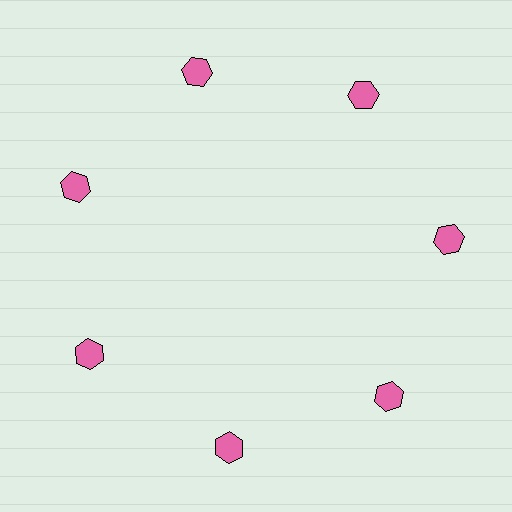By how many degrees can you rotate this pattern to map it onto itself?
The pattern maps onto itself every 51 degrees of rotation.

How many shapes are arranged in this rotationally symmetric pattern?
There are 7 shapes, arranged in 7 groups of 1.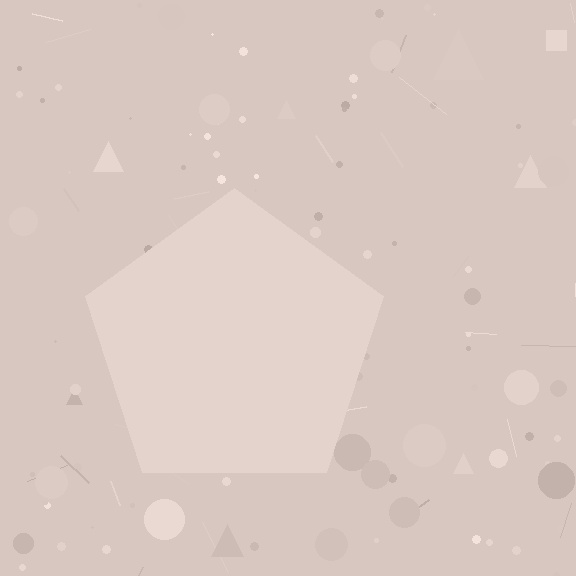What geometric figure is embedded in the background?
A pentagon is embedded in the background.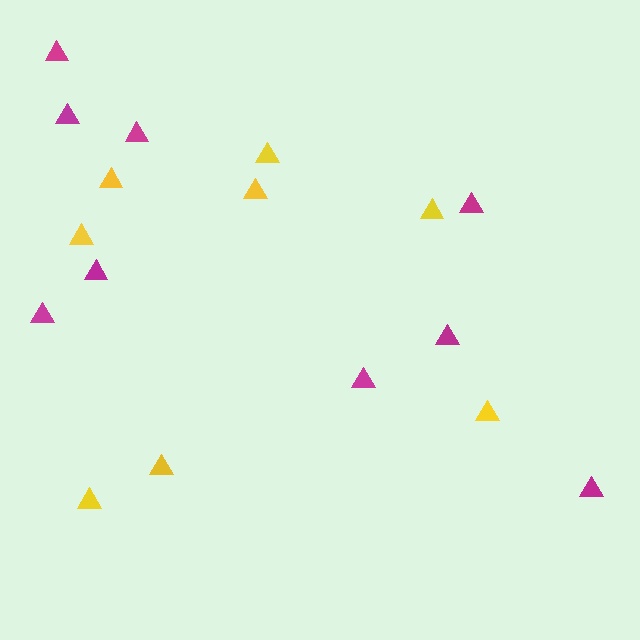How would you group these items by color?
There are 2 groups: one group of yellow triangles (8) and one group of magenta triangles (9).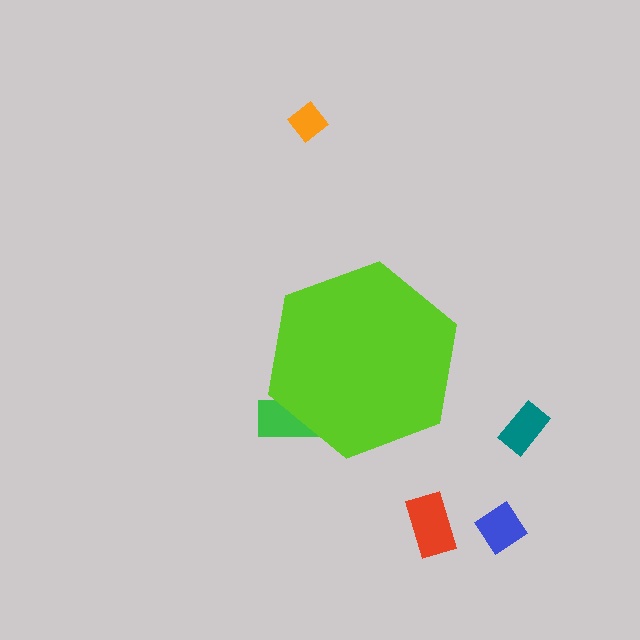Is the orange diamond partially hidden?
No, the orange diamond is fully visible.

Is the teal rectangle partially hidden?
No, the teal rectangle is fully visible.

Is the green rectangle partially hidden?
Yes, the green rectangle is partially hidden behind the lime hexagon.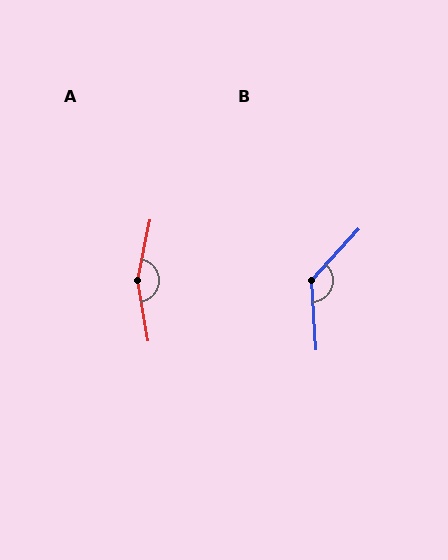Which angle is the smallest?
B, at approximately 134 degrees.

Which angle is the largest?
A, at approximately 158 degrees.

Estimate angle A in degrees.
Approximately 158 degrees.